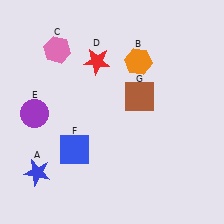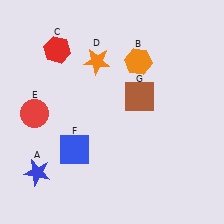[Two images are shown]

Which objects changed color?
C changed from pink to red. D changed from red to orange. E changed from purple to red.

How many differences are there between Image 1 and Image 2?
There are 3 differences between the two images.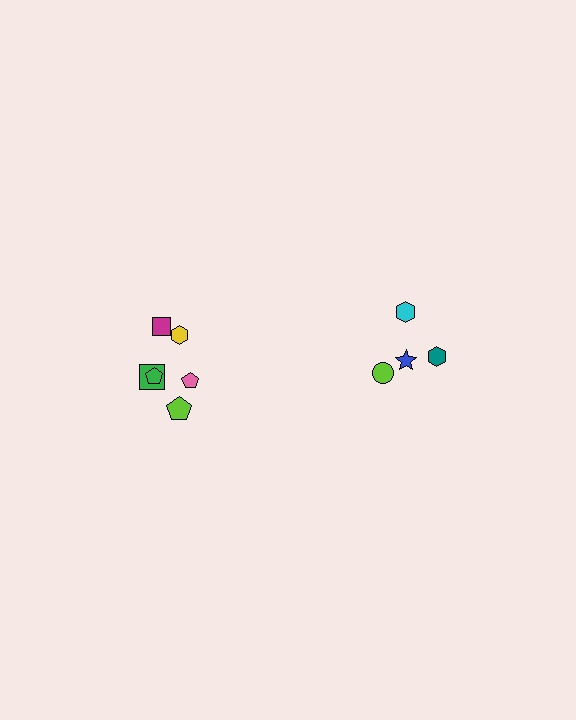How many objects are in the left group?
There are 6 objects.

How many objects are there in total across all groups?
There are 10 objects.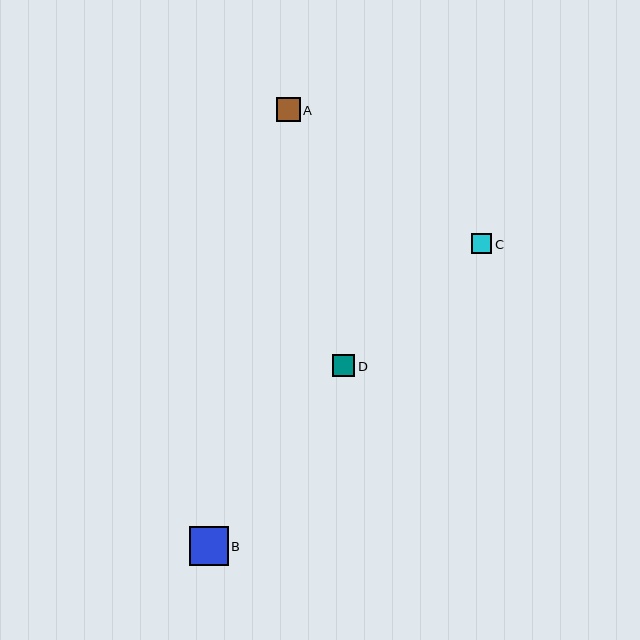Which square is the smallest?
Square C is the smallest with a size of approximately 20 pixels.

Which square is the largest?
Square B is the largest with a size of approximately 39 pixels.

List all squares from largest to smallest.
From largest to smallest: B, A, D, C.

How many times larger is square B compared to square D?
Square B is approximately 1.8 times the size of square D.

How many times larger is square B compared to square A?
Square B is approximately 1.7 times the size of square A.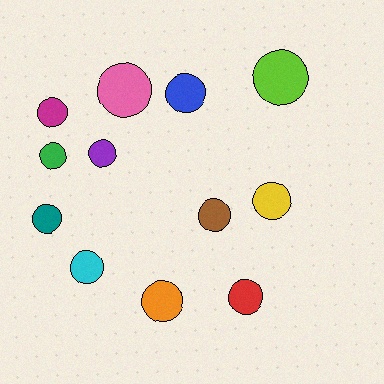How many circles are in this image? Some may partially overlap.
There are 12 circles.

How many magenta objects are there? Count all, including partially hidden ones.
There is 1 magenta object.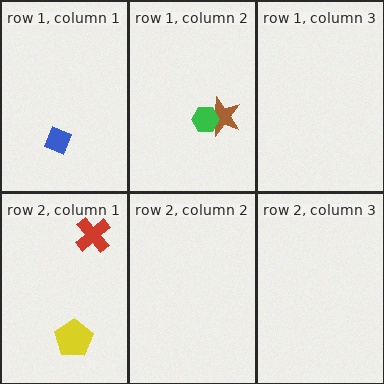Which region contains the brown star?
The row 1, column 2 region.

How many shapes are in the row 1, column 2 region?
2.